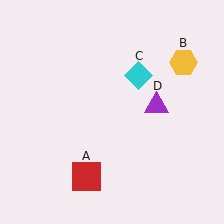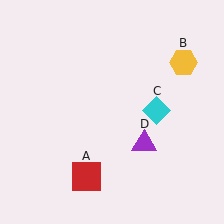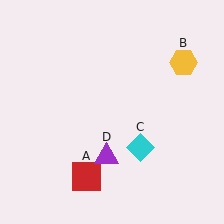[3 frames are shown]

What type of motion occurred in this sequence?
The cyan diamond (object C), purple triangle (object D) rotated clockwise around the center of the scene.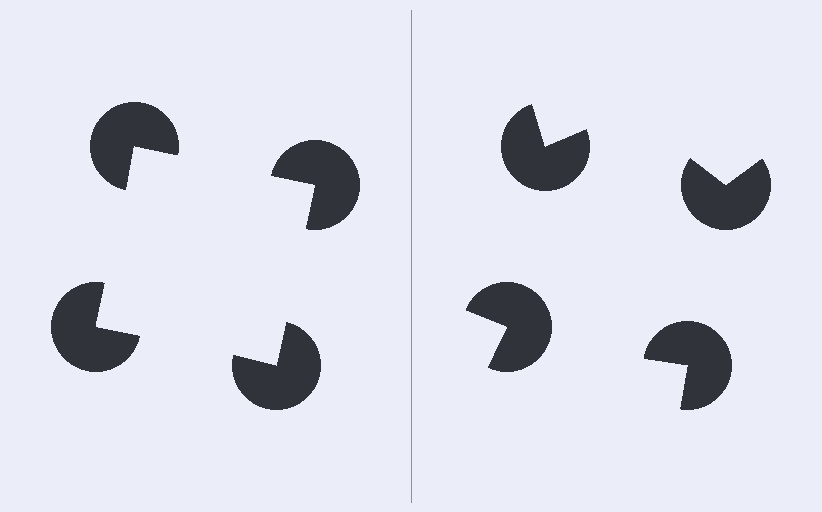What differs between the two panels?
The pac-man discs are positioned identically on both sides; only the wedge orientations differ. On the left they align to a square; on the right they are misaligned.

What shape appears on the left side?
An illusory square.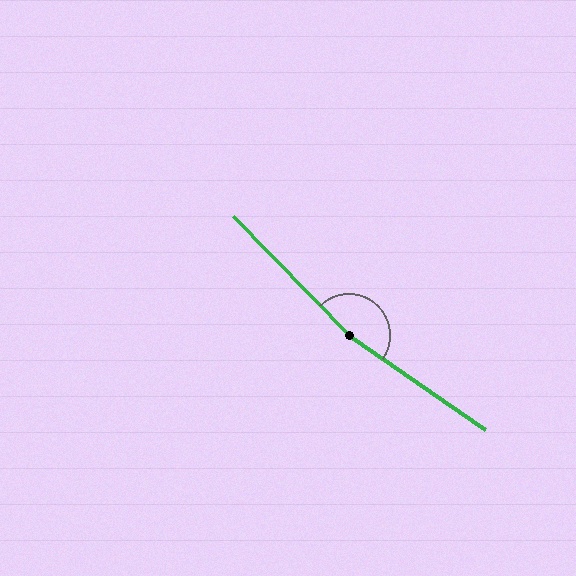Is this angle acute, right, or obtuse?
It is obtuse.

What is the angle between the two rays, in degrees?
Approximately 169 degrees.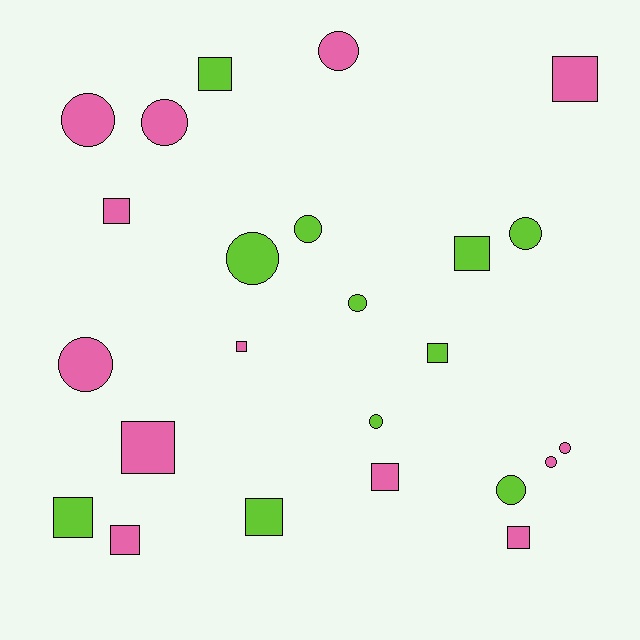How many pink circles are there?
There are 6 pink circles.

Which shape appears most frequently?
Square, with 12 objects.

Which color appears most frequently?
Pink, with 13 objects.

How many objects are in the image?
There are 24 objects.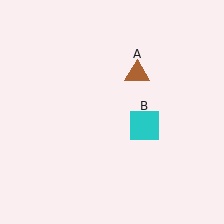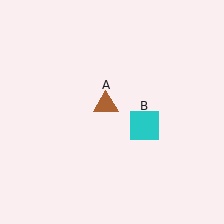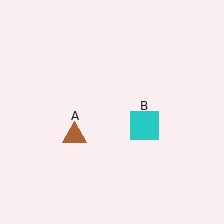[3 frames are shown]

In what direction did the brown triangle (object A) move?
The brown triangle (object A) moved down and to the left.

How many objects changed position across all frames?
1 object changed position: brown triangle (object A).